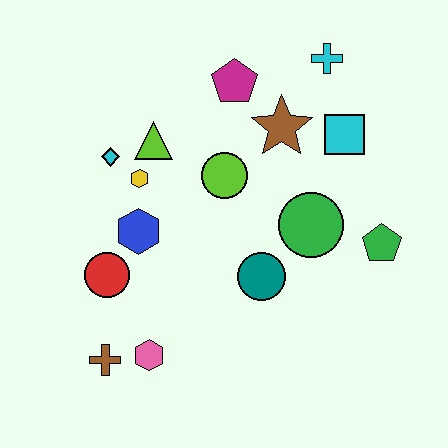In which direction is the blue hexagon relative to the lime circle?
The blue hexagon is to the left of the lime circle.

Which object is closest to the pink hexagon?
The brown cross is closest to the pink hexagon.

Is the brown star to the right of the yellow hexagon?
Yes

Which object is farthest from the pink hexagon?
The cyan cross is farthest from the pink hexagon.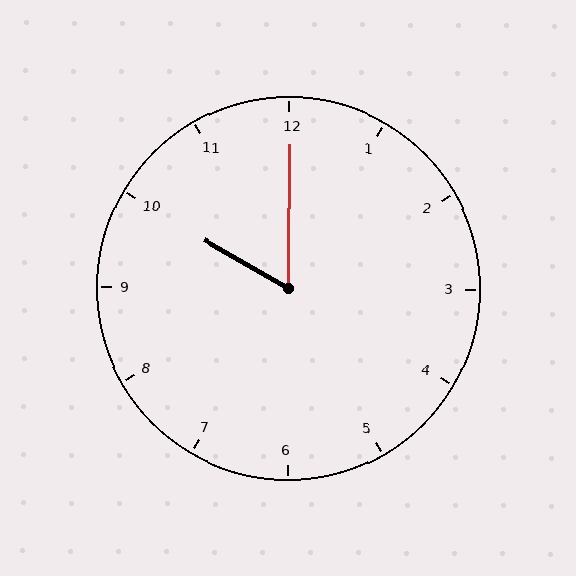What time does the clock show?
10:00.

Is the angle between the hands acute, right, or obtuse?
It is acute.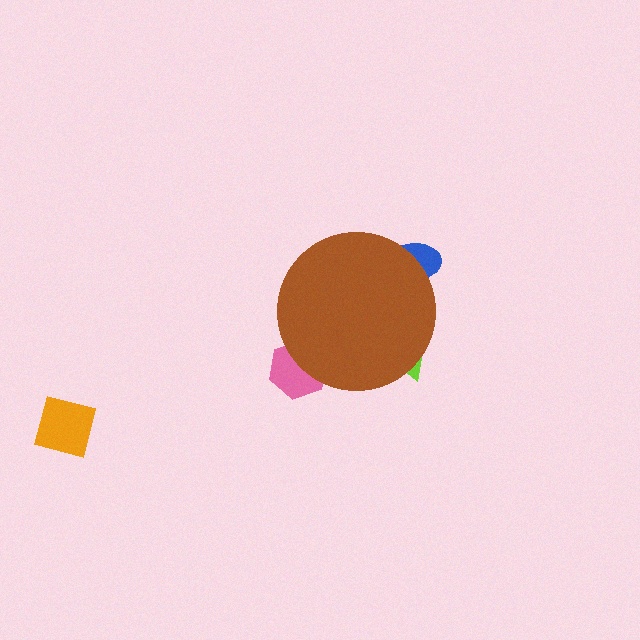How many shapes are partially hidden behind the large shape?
3 shapes are partially hidden.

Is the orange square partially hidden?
No, the orange square is fully visible.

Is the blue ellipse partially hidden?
Yes, the blue ellipse is partially hidden behind the brown circle.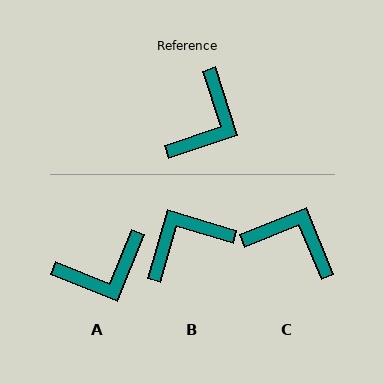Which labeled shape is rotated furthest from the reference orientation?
B, about 146 degrees away.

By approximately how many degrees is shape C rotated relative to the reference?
Approximately 94 degrees counter-clockwise.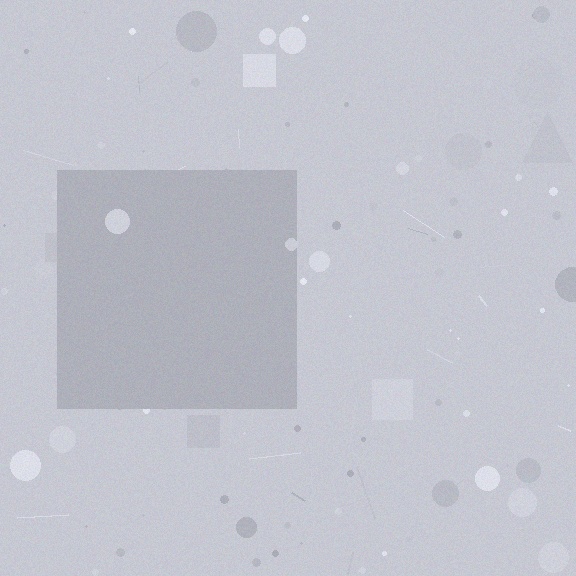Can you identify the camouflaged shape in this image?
The camouflaged shape is a square.